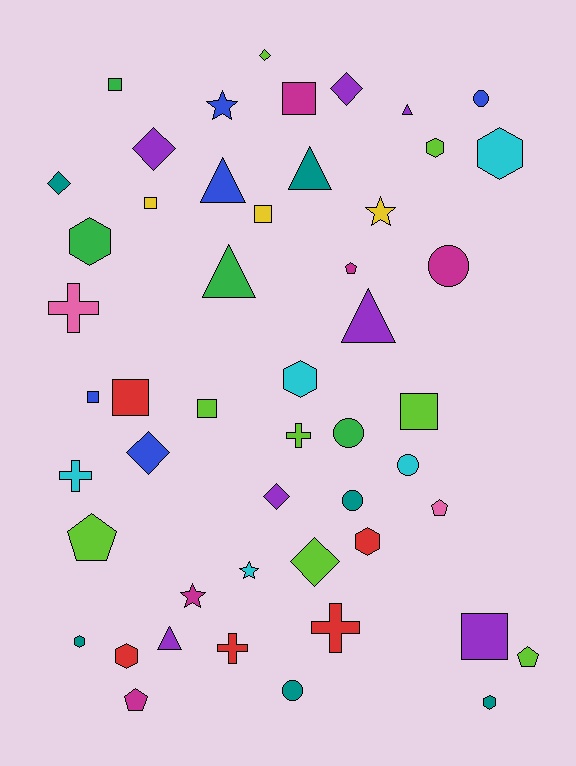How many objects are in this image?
There are 50 objects.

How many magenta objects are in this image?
There are 5 magenta objects.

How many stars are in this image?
There are 4 stars.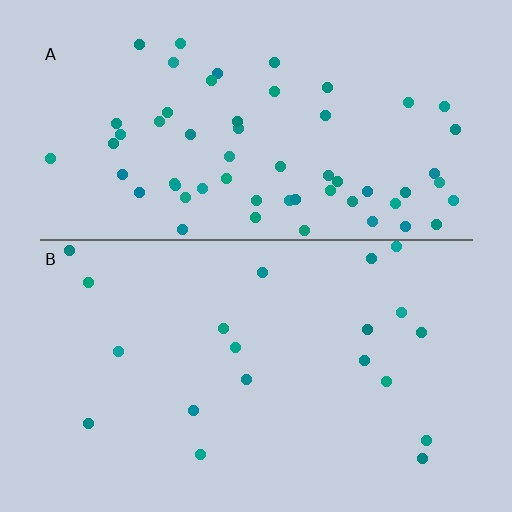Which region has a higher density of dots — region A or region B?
A (the top).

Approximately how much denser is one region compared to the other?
Approximately 3.0× — region A over region B.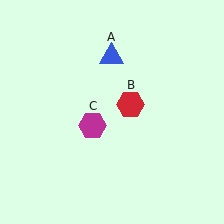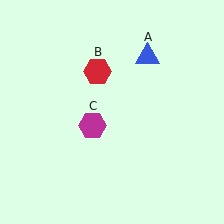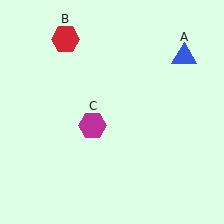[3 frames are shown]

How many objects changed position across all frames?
2 objects changed position: blue triangle (object A), red hexagon (object B).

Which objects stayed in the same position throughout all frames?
Magenta hexagon (object C) remained stationary.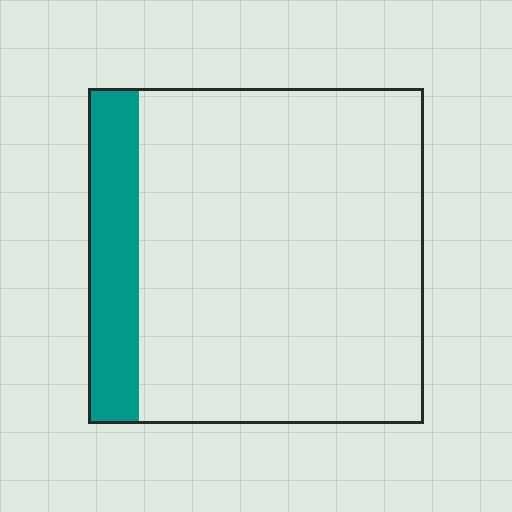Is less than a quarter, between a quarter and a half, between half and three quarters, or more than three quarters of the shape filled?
Less than a quarter.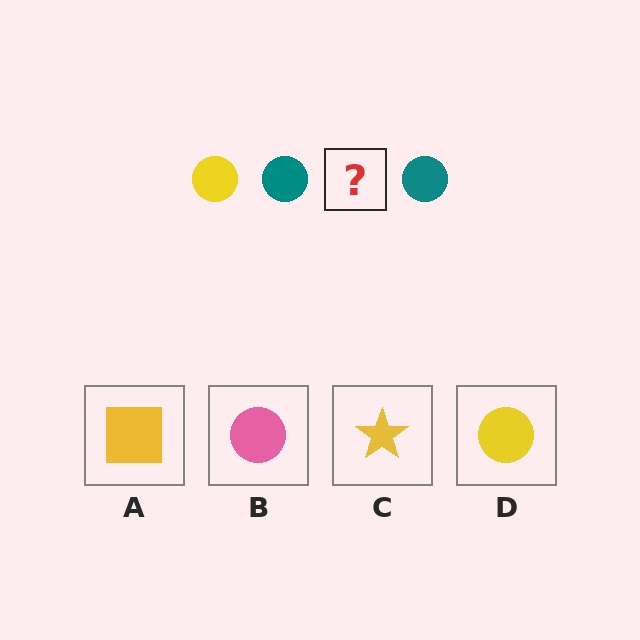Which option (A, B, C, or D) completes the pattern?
D.